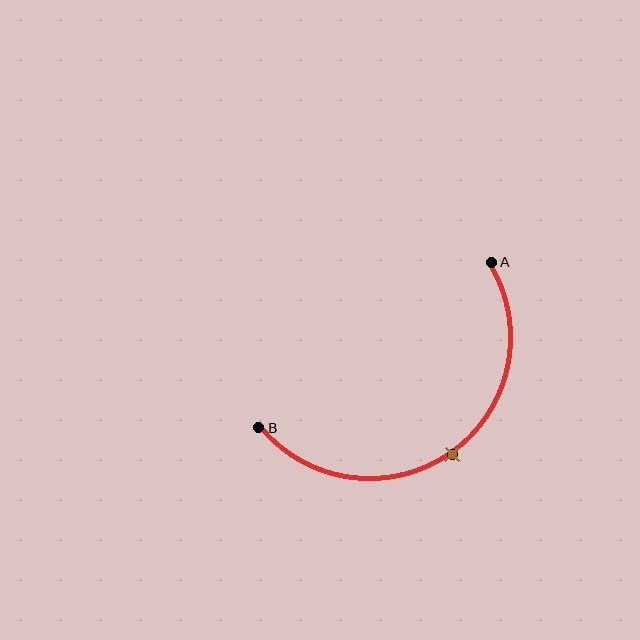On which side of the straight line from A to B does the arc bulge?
The arc bulges below and to the right of the straight line connecting A and B.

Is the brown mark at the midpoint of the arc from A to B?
Yes. The brown mark lies on the arc at equal arc-length from both A and B — it is the arc midpoint.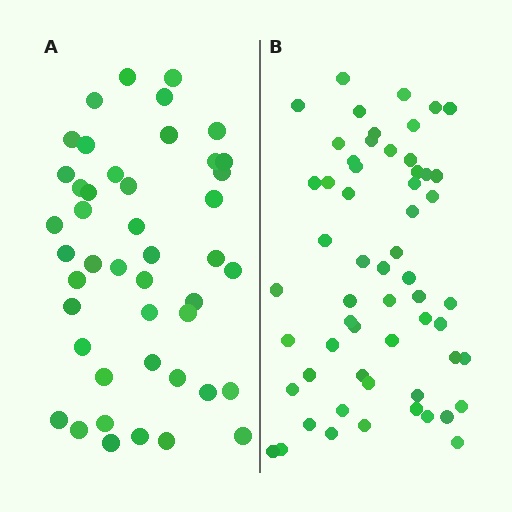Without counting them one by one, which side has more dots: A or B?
Region B (the right region) has more dots.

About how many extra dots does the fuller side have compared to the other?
Region B has approximately 15 more dots than region A.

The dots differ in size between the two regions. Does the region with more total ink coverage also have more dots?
No. Region A has more total ink coverage because its dots are larger, but region B actually contains more individual dots. Total area can be misleading — the number of items is what matters here.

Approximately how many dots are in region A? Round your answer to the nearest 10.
About 40 dots. (The exact count is 45, which rounds to 40.)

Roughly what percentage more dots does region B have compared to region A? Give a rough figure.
About 30% more.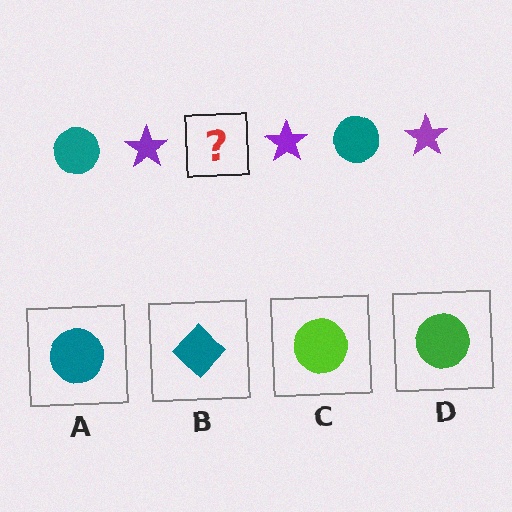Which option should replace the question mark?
Option A.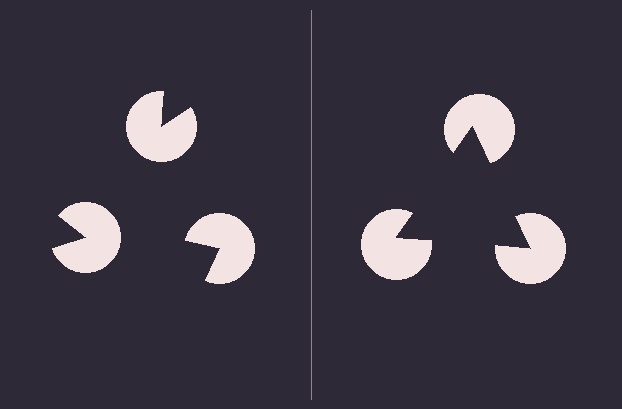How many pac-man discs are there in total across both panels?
6 — 3 on each side.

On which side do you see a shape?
An illusory triangle appears on the right side. On the left side the wedge cuts are rotated, so no coherent shape forms.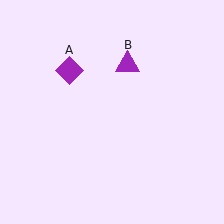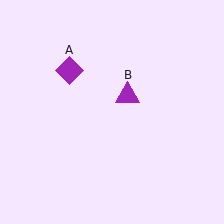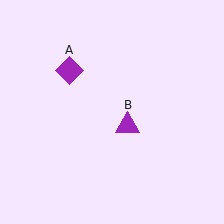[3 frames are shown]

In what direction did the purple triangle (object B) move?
The purple triangle (object B) moved down.